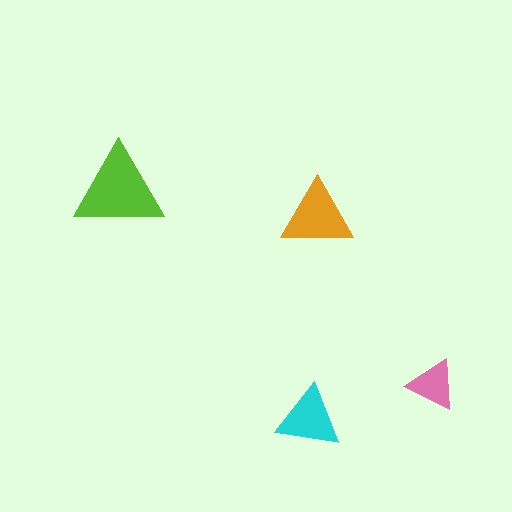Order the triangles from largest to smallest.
the lime one, the orange one, the cyan one, the pink one.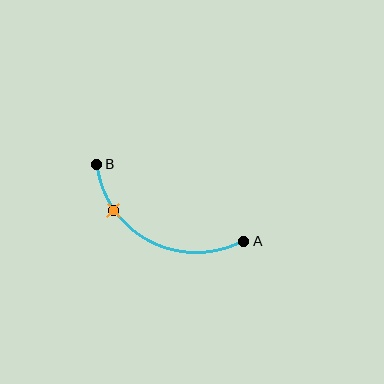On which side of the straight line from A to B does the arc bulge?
The arc bulges below the straight line connecting A and B.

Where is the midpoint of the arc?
The arc midpoint is the point on the curve farthest from the straight line joining A and B. It sits below that line.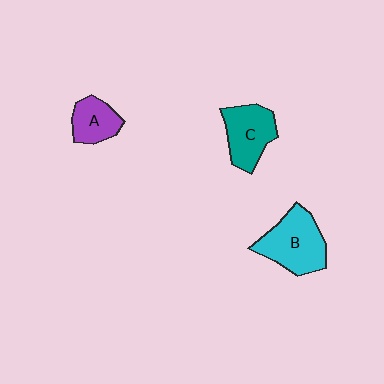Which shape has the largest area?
Shape B (cyan).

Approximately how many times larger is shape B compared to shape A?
Approximately 1.8 times.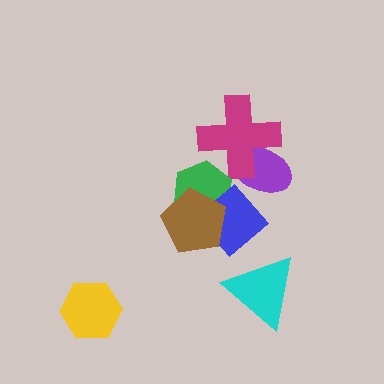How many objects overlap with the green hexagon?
2 objects overlap with the green hexagon.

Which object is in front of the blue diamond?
The brown pentagon is in front of the blue diamond.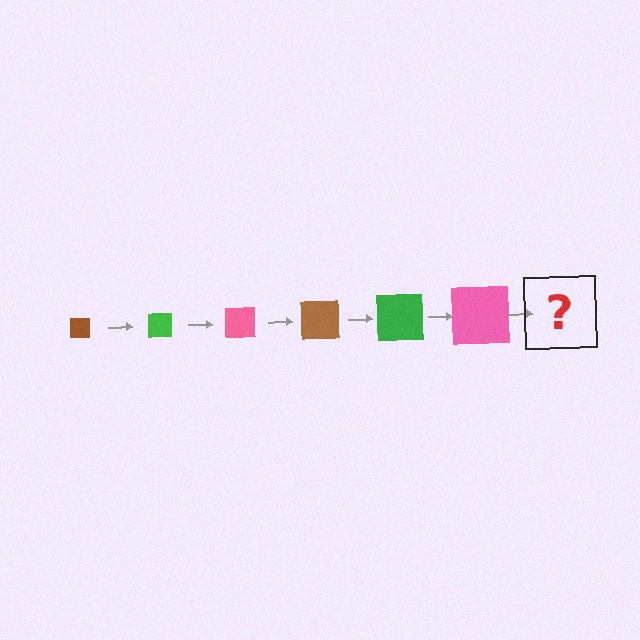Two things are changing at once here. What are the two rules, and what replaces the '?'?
The two rules are that the square grows larger each step and the color cycles through brown, green, and pink. The '?' should be a brown square, larger than the previous one.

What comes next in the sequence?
The next element should be a brown square, larger than the previous one.